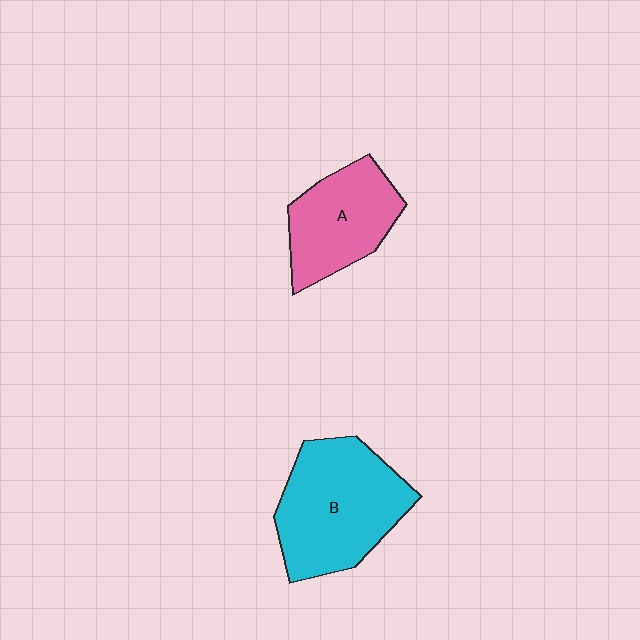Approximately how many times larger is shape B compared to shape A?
Approximately 1.4 times.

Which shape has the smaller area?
Shape A (pink).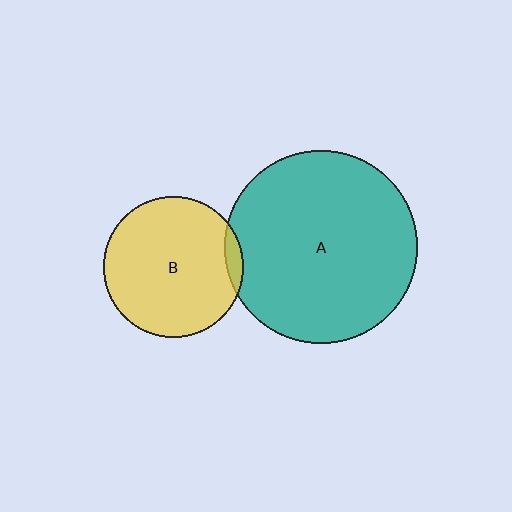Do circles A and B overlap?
Yes.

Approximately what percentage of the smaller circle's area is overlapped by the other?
Approximately 5%.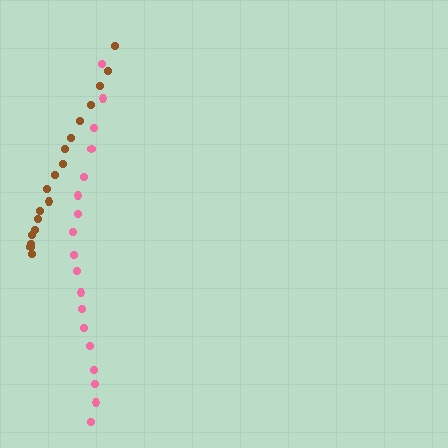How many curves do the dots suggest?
There are 2 distinct paths.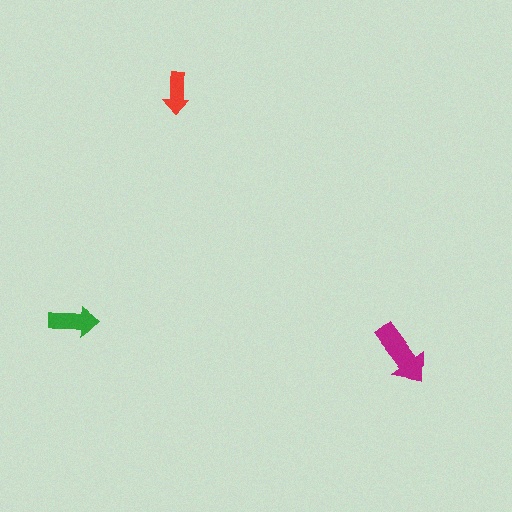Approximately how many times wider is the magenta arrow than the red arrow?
About 1.5 times wider.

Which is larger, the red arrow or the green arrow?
The green one.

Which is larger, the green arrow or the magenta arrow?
The magenta one.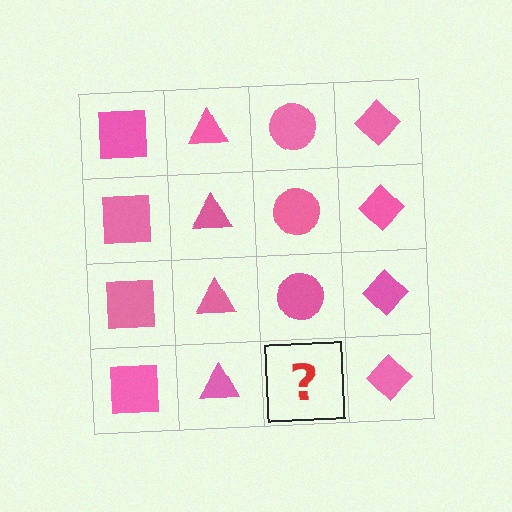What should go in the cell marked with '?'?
The missing cell should contain a pink circle.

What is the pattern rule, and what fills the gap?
The rule is that each column has a consistent shape. The gap should be filled with a pink circle.